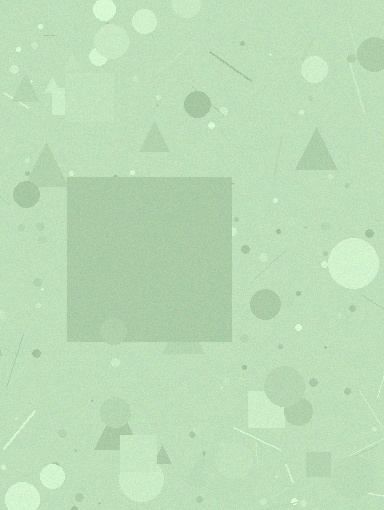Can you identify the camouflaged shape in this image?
The camouflaged shape is a square.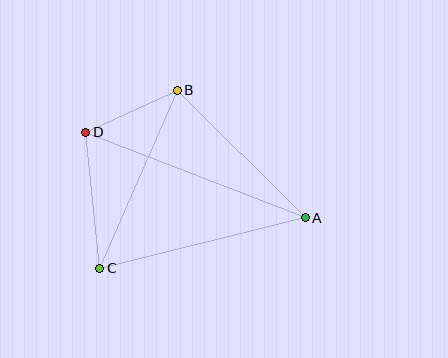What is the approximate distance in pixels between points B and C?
The distance between B and C is approximately 194 pixels.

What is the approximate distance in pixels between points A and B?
The distance between A and B is approximately 181 pixels.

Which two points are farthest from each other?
Points A and D are farthest from each other.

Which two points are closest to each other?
Points B and D are closest to each other.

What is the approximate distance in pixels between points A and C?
The distance between A and C is approximately 212 pixels.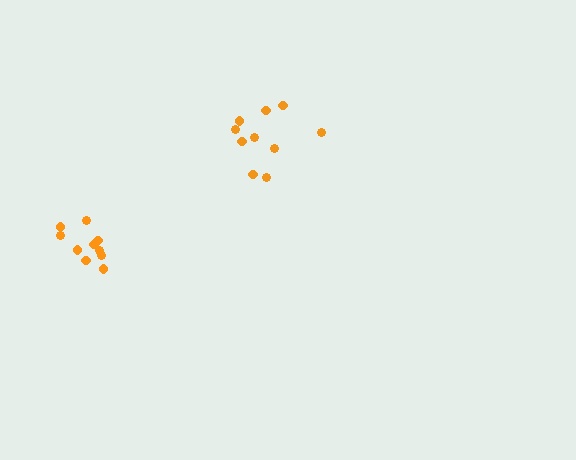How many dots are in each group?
Group 1: 10 dots, Group 2: 10 dots (20 total).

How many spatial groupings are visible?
There are 2 spatial groupings.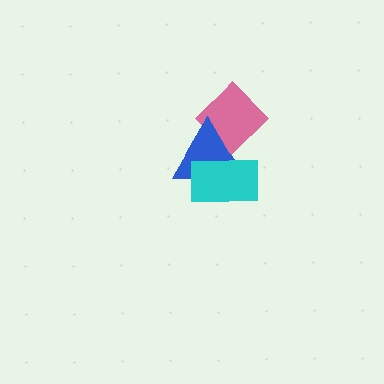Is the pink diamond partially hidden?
Yes, it is partially covered by another shape.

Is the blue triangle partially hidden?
Yes, it is partially covered by another shape.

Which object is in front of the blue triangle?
The cyan rectangle is in front of the blue triangle.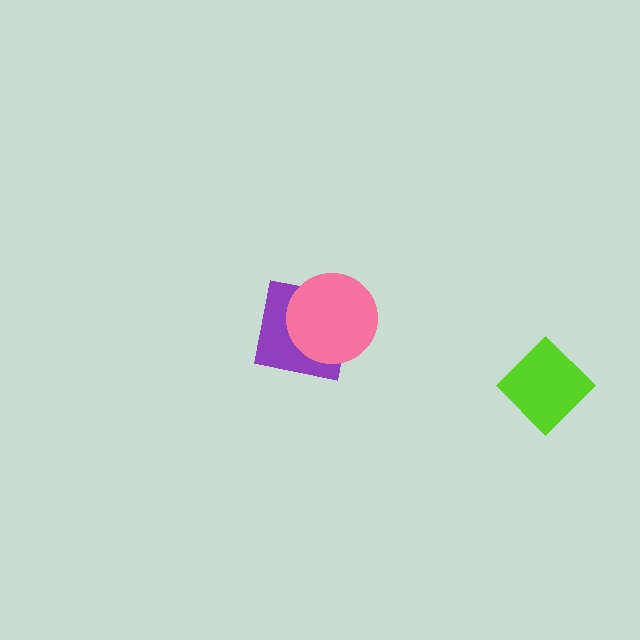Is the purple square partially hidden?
Yes, it is partially covered by another shape.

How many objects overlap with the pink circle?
1 object overlaps with the pink circle.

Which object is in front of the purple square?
The pink circle is in front of the purple square.